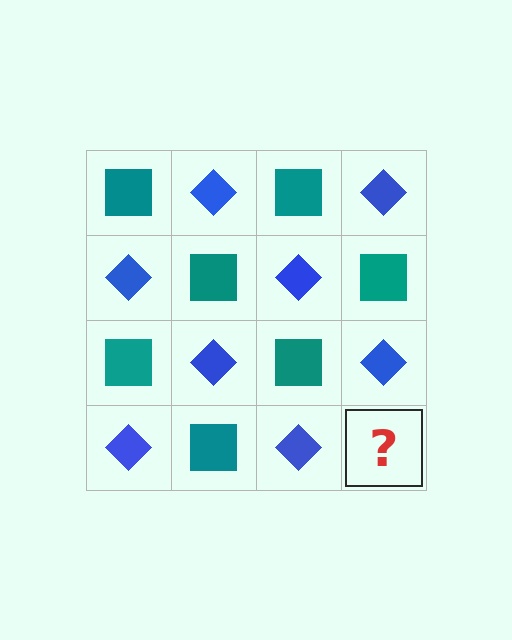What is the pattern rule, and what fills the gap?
The rule is that it alternates teal square and blue diamond in a checkerboard pattern. The gap should be filled with a teal square.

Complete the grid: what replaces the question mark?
The question mark should be replaced with a teal square.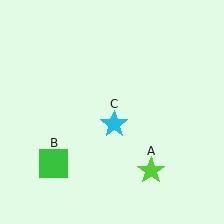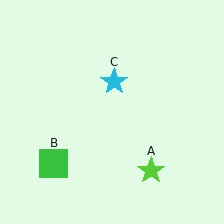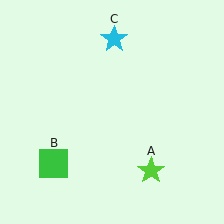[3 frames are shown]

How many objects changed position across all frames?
1 object changed position: cyan star (object C).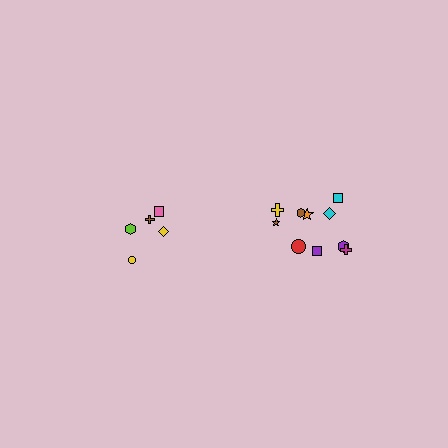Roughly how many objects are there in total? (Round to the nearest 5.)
Roughly 15 objects in total.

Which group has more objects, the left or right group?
The right group.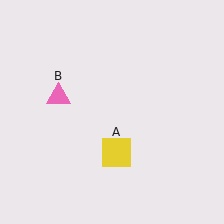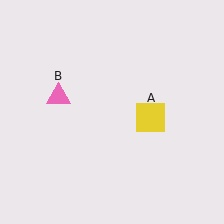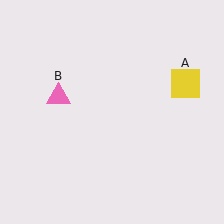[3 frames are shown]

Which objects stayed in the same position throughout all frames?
Pink triangle (object B) remained stationary.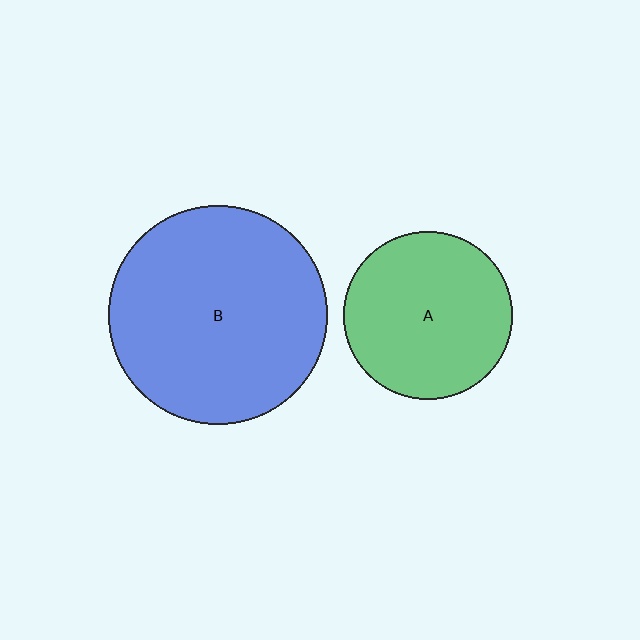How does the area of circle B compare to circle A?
Approximately 1.7 times.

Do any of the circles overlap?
No, none of the circles overlap.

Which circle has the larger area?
Circle B (blue).